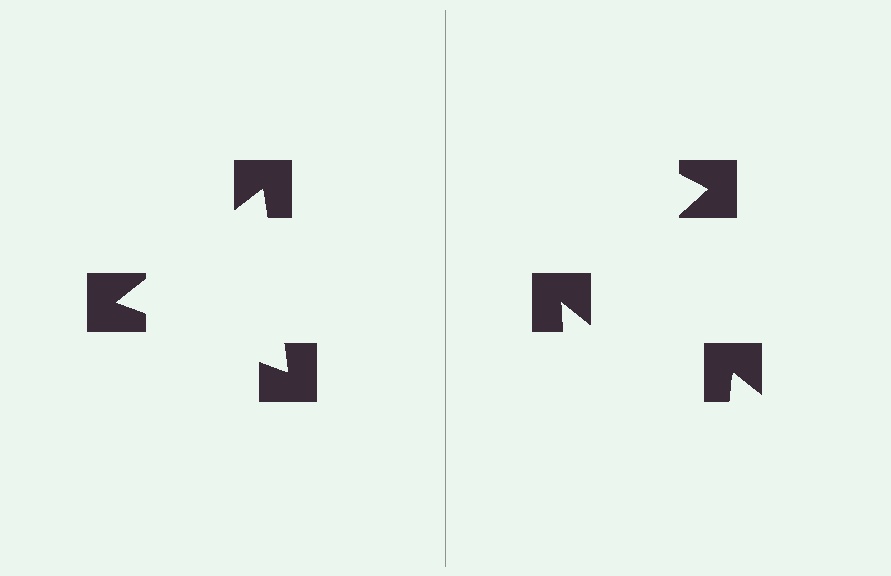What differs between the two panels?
The notched squares are positioned identically on both sides; only the wedge orientations differ. On the left they align to a triangle; on the right they are misaligned.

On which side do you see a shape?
An illusory triangle appears on the left side. On the right side the wedge cuts are rotated, so no coherent shape forms.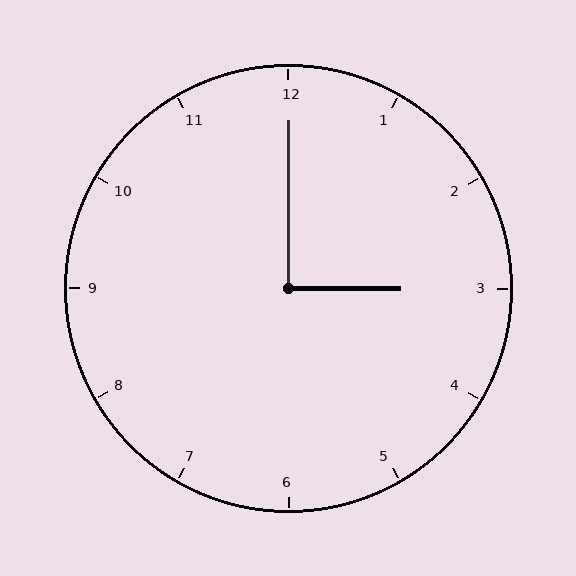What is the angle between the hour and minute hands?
Approximately 90 degrees.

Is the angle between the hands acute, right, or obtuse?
It is right.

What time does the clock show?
3:00.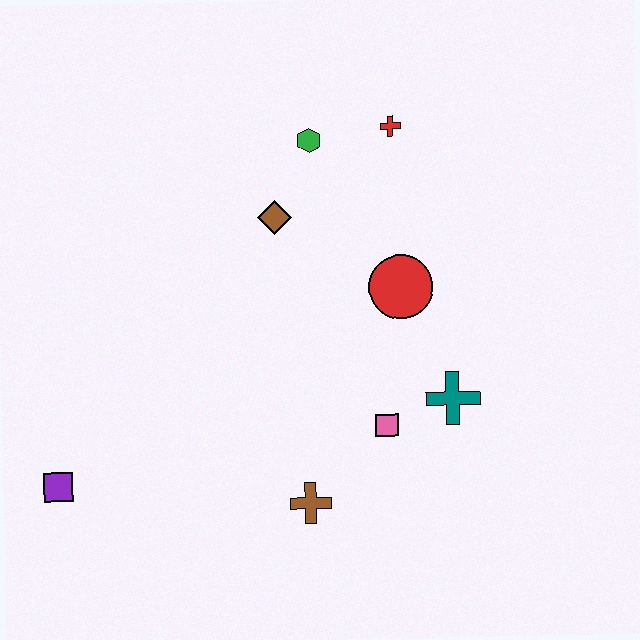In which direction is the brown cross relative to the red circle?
The brown cross is below the red circle.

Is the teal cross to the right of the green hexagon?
Yes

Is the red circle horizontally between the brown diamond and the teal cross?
Yes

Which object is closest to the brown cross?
The pink square is closest to the brown cross.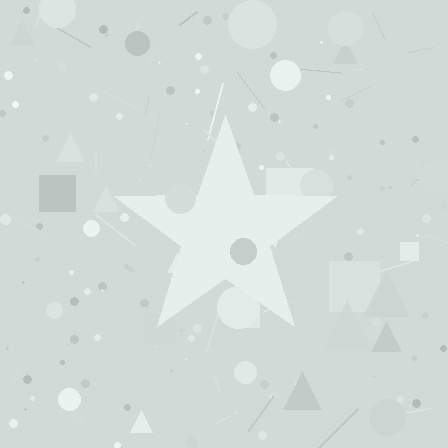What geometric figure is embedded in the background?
A star is embedded in the background.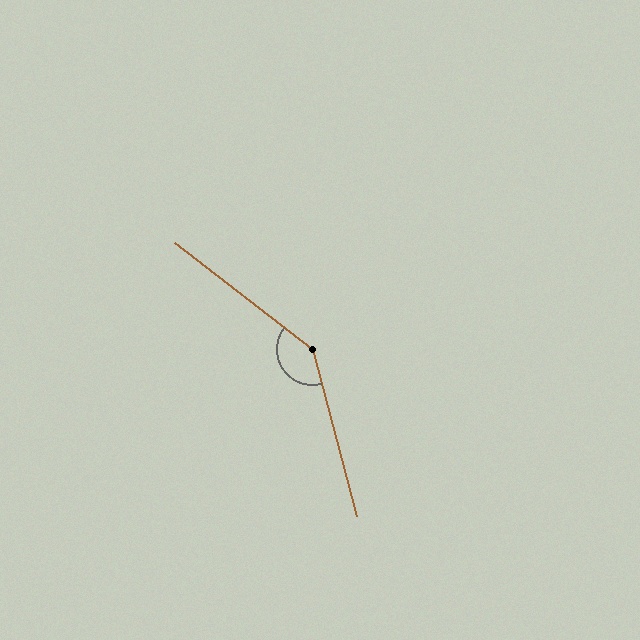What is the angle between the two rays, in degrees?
Approximately 142 degrees.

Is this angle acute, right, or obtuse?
It is obtuse.